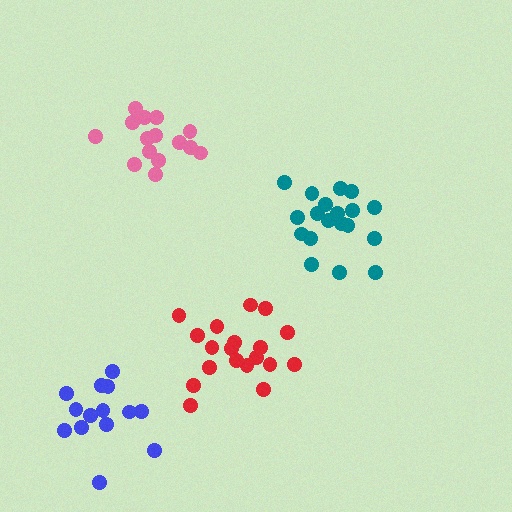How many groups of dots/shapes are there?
There are 4 groups.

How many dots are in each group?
Group 1: 20 dots, Group 2: 15 dots, Group 3: 19 dots, Group 4: 14 dots (68 total).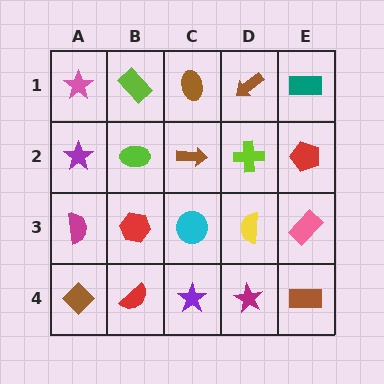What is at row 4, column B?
A red semicircle.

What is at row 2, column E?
A red pentagon.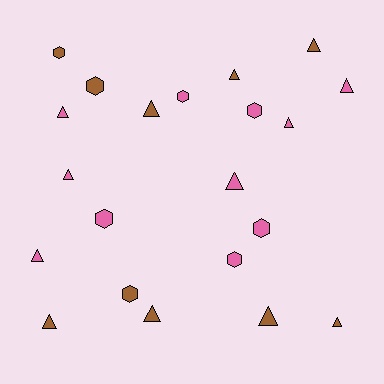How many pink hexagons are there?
There are 5 pink hexagons.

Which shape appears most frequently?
Triangle, with 13 objects.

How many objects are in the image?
There are 21 objects.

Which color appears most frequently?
Pink, with 11 objects.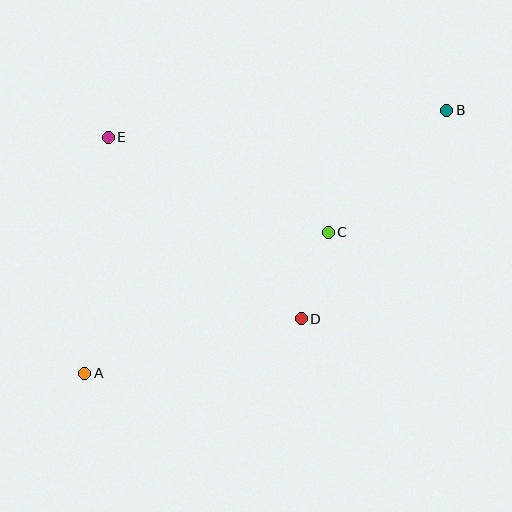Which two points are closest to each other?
Points C and D are closest to each other.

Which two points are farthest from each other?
Points A and B are farthest from each other.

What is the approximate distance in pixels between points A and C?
The distance between A and C is approximately 281 pixels.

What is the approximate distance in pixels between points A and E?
The distance between A and E is approximately 237 pixels.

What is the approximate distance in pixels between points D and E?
The distance between D and E is approximately 265 pixels.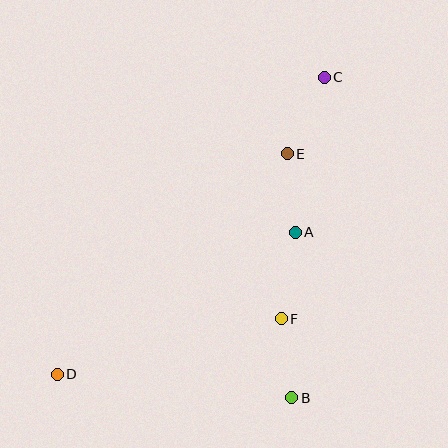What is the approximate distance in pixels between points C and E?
The distance between C and E is approximately 85 pixels.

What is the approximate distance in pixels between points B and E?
The distance between B and E is approximately 244 pixels.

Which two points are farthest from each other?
Points C and D are farthest from each other.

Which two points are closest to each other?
Points A and E are closest to each other.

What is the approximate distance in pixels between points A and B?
The distance between A and B is approximately 166 pixels.